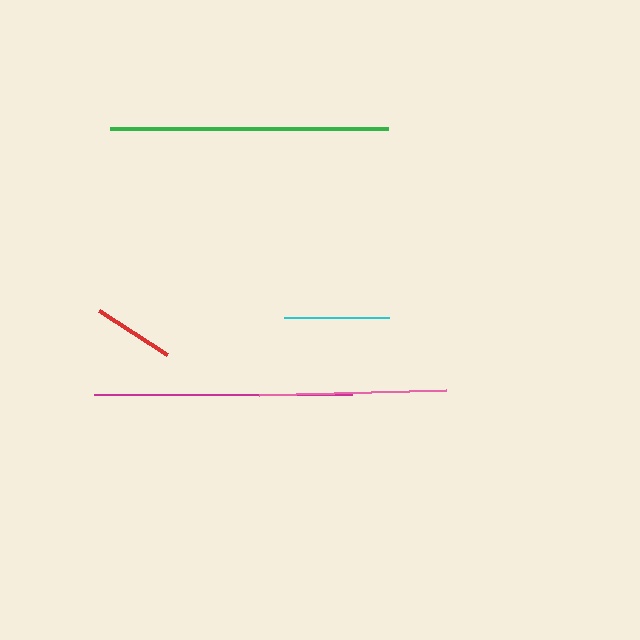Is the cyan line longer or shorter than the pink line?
The pink line is longer than the cyan line.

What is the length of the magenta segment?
The magenta segment is approximately 258 pixels long.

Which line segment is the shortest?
The red line is the shortest at approximately 81 pixels.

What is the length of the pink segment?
The pink segment is approximately 187 pixels long.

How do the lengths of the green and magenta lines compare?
The green and magenta lines are approximately the same length.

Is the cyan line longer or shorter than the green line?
The green line is longer than the cyan line.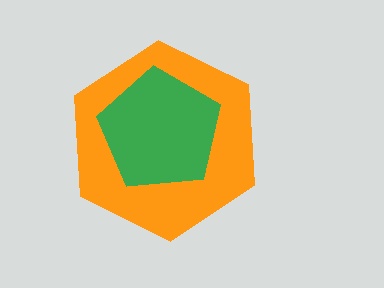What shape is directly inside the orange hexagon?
The green pentagon.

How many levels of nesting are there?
2.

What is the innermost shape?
The green pentagon.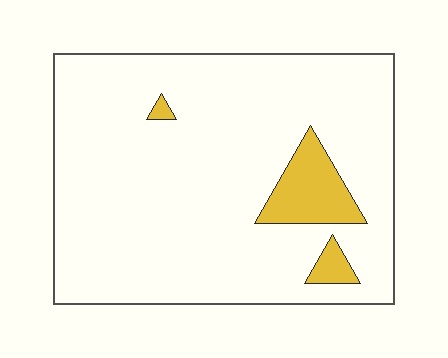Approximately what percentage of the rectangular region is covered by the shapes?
Approximately 10%.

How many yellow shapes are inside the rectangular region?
3.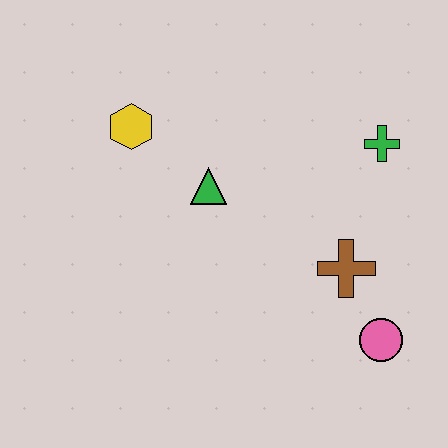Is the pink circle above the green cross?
No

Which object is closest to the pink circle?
The brown cross is closest to the pink circle.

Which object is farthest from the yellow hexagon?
The pink circle is farthest from the yellow hexagon.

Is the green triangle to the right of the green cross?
No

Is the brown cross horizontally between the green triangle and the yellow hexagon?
No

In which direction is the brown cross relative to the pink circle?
The brown cross is above the pink circle.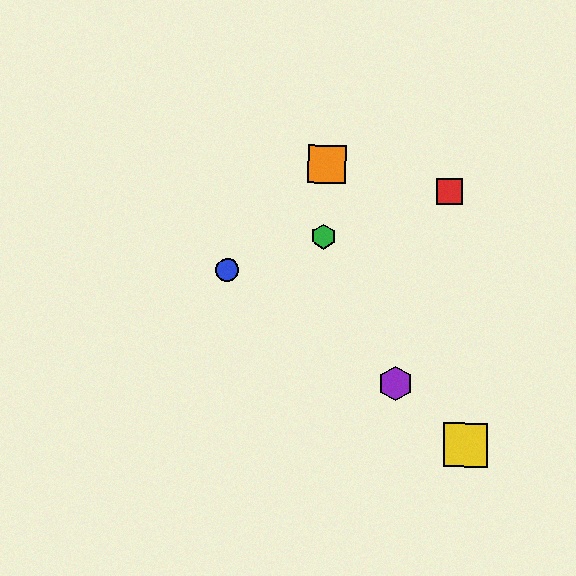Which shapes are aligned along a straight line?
The red square, the blue circle, the green hexagon are aligned along a straight line.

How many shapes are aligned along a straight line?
3 shapes (the red square, the blue circle, the green hexagon) are aligned along a straight line.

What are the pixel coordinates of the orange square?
The orange square is at (327, 164).